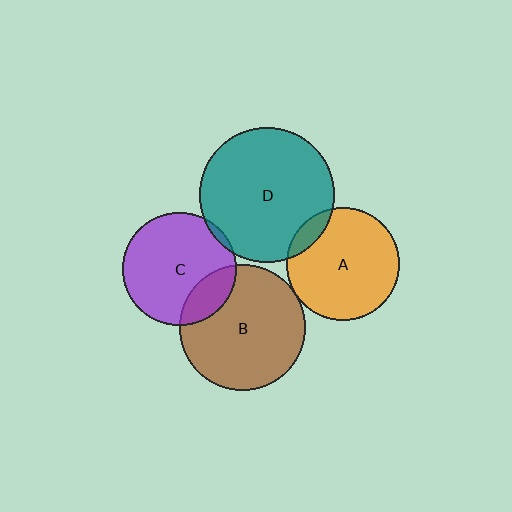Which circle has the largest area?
Circle D (teal).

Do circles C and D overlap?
Yes.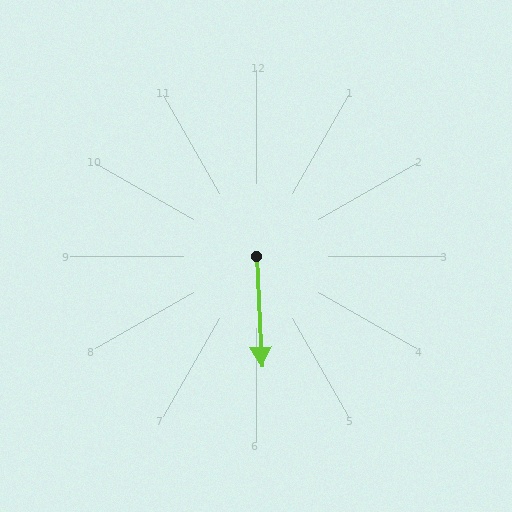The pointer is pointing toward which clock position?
Roughly 6 o'clock.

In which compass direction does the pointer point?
South.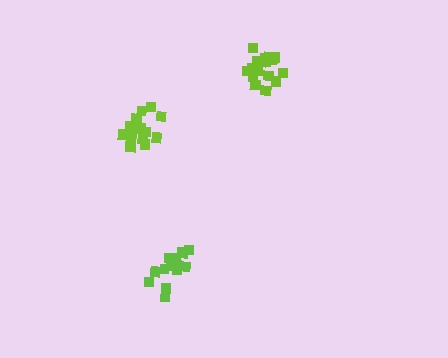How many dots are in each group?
Group 1: 15 dots, Group 2: 18 dots, Group 3: 14 dots (47 total).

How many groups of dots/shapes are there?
There are 3 groups.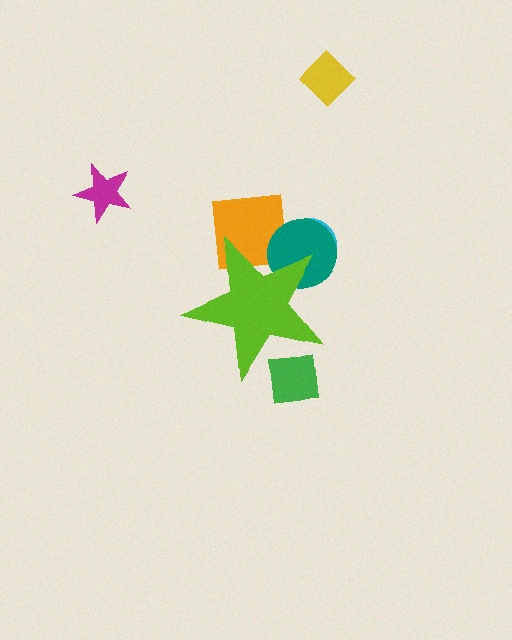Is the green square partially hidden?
Yes, the green square is partially hidden behind the lime star.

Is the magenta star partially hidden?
No, the magenta star is fully visible.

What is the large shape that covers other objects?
A lime star.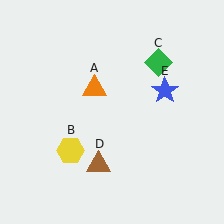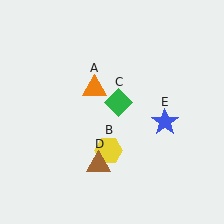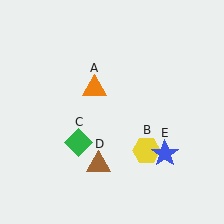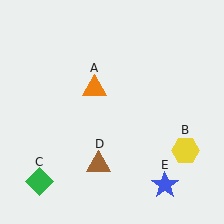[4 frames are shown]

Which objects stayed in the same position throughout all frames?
Orange triangle (object A) and brown triangle (object D) remained stationary.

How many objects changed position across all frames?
3 objects changed position: yellow hexagon (object B), green diamond (object C), blue star (object E).